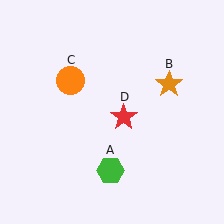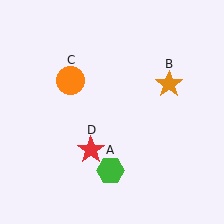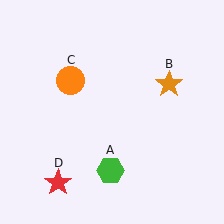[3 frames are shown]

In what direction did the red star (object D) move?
The red star (object D) moved down and to the left.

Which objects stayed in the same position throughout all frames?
Green hexagon (object A) and orange star (object B) and orange circle (object C) remained stationary.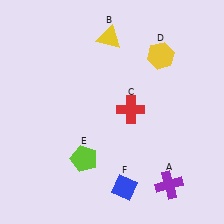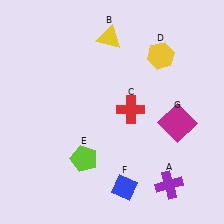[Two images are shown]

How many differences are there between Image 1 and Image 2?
There is 1 difference between the two images.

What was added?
A magenta square (G) was added in Image 2.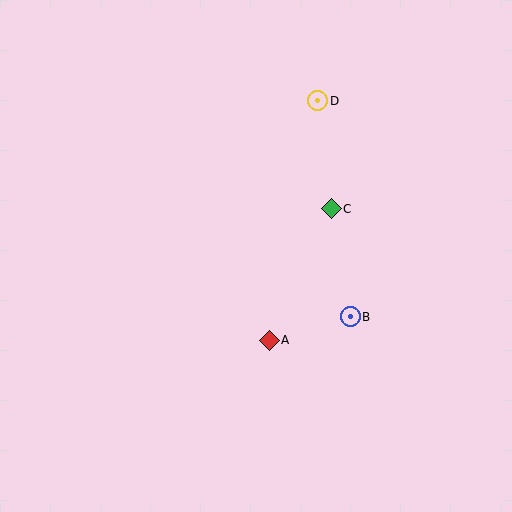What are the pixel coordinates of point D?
Point D is at (318, 101).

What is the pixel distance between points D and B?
The distance between D and B is 219 pixels.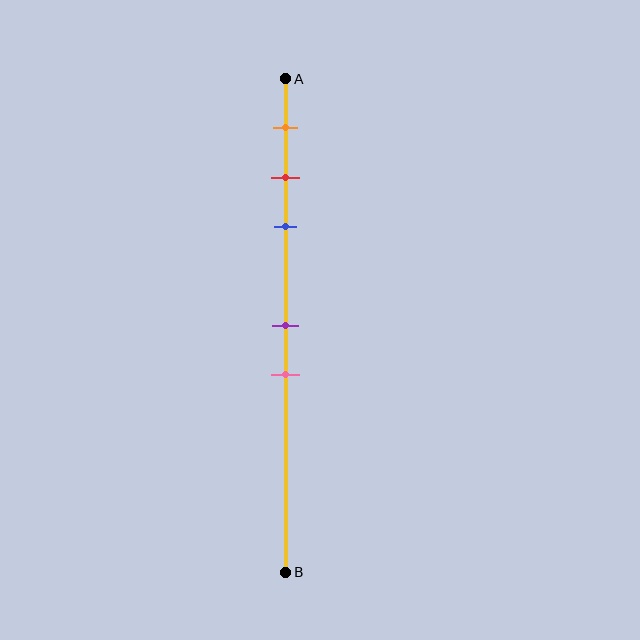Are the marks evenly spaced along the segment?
No, the marks are not evenly spaced.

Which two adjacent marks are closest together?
The red and blue marks are the closest adjacent pair.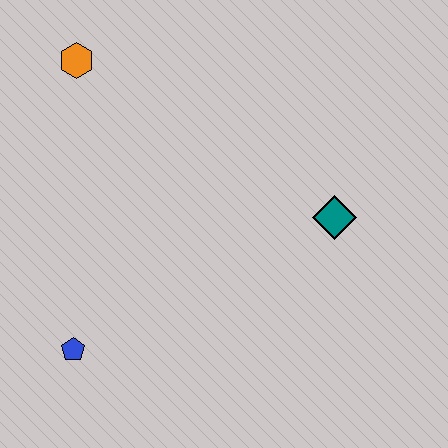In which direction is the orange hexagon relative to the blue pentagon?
The orange hexagon is above the blue pentagon.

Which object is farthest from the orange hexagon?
The teal diamond is farthest from the orange hexagon.